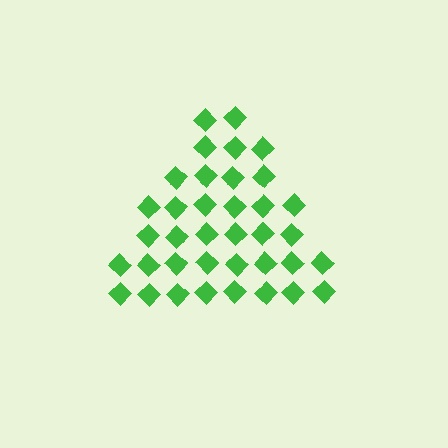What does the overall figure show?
The overall figure shows a triangle.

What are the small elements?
The small elements are diamonds.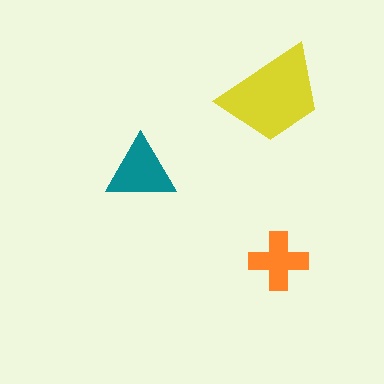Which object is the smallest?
The orange cross.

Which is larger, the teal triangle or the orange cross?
The teal triangle.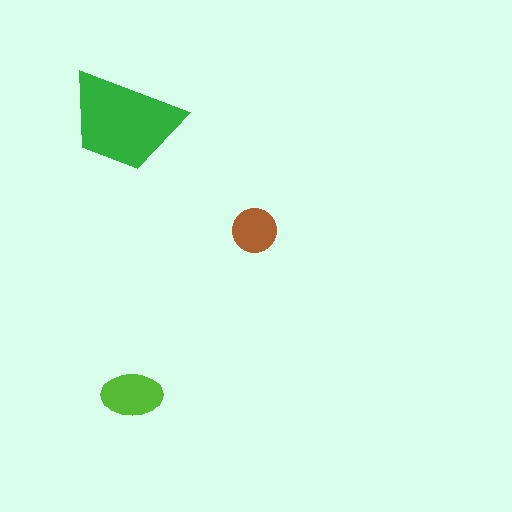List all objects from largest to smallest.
The green trapezoid, the lime ellipse, the brown circle.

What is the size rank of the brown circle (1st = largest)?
3rd.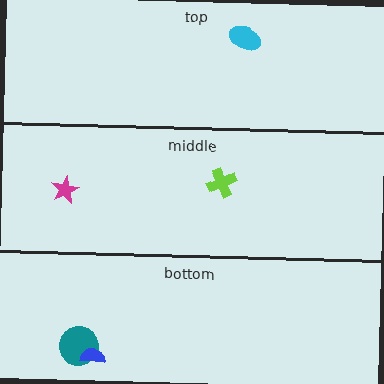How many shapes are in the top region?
1.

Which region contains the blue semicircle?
The bottom region.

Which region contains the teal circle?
The bottom region.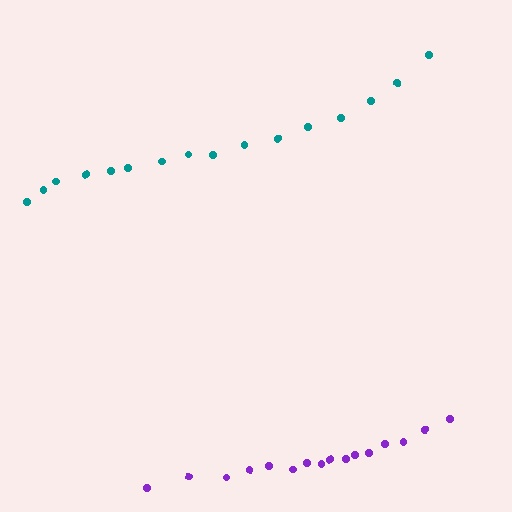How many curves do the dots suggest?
There are 2 distinct paths.